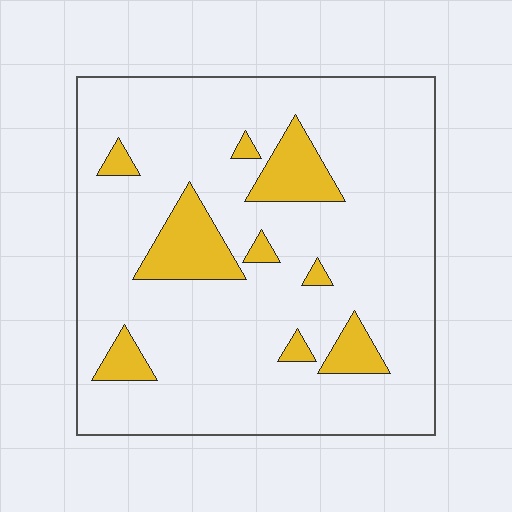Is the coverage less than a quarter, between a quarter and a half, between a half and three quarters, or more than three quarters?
Less than a quarter.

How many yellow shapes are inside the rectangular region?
9.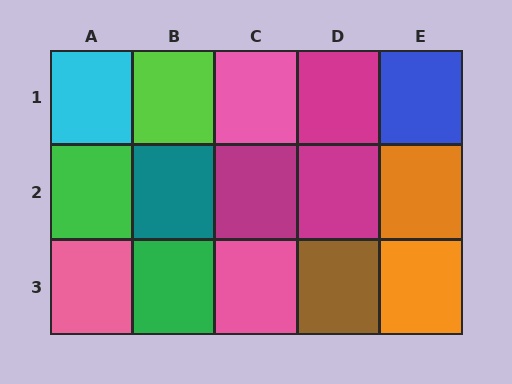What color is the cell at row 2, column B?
Teal.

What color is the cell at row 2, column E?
Orange.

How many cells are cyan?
1 cell is cyan.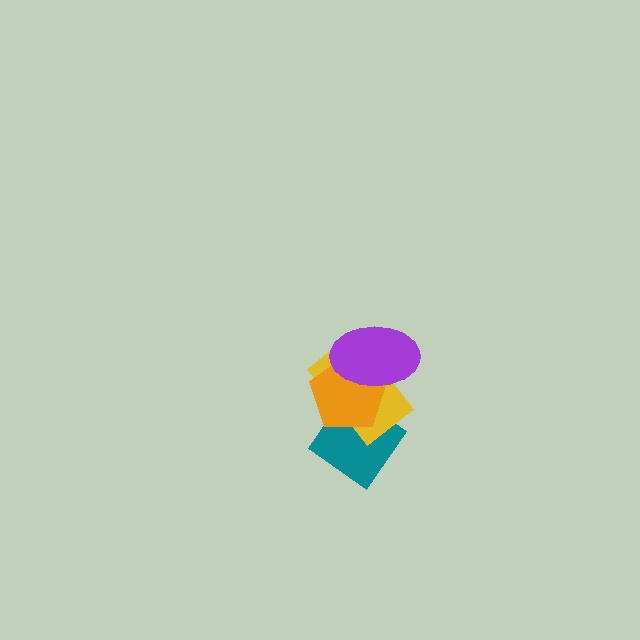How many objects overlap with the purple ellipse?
2 objects overlap with the purple ellipse.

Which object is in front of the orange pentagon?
The purple ellipse is in front of the orange pentagon.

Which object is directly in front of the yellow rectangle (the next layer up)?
The orange pentagon is directly in front of the yellow rectangle.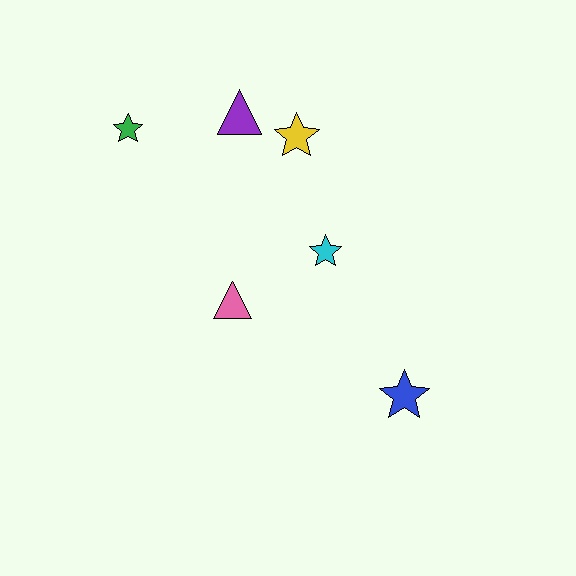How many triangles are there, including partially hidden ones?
There are 2 triangles.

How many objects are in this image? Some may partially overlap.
There are 6 objects.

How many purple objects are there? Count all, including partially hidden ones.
There is 1 purple object.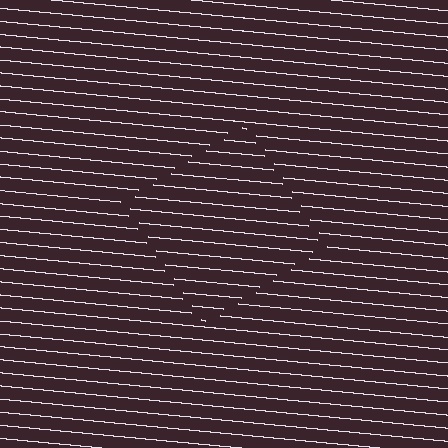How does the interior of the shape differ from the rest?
The interior of the shape contains the same grating, shifted by half a period — the contour is defined by the phase discontinuity where line-ends from the inner and outer gratings abut.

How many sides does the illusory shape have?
4 sides — the line-ends trace a square.